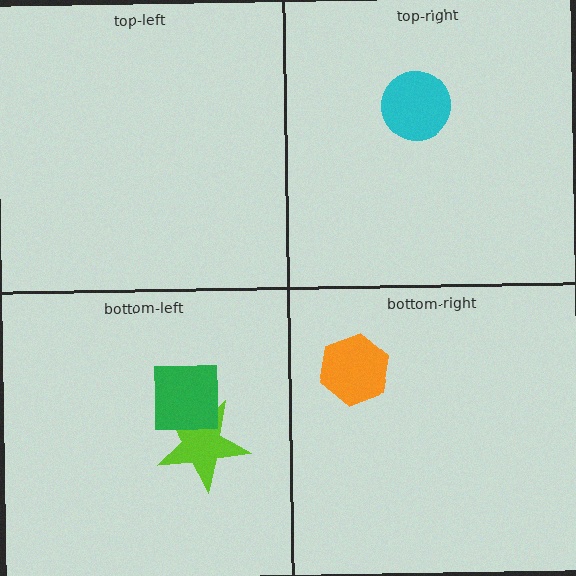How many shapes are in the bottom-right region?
1.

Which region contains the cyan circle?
The top-right region.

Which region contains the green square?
The bottom-left region.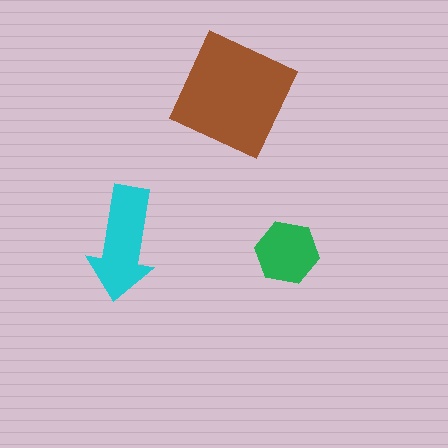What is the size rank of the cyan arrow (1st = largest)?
2nd.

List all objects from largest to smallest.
The brown square, the cyan arrow, the green hexagon.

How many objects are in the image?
There are 3 objects in the image.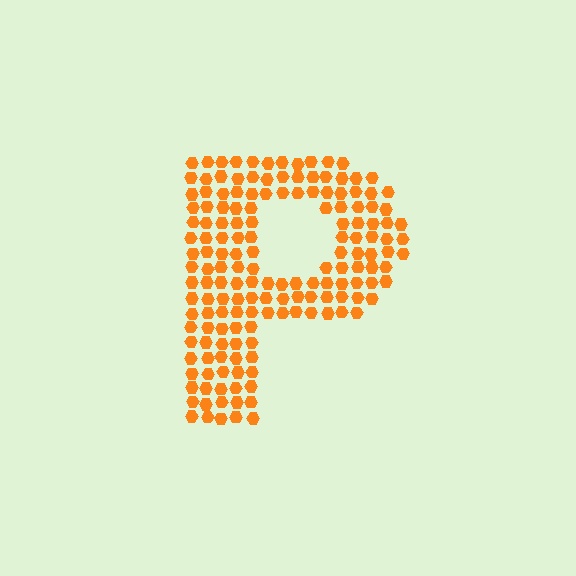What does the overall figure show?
The overall figure shows the letter P.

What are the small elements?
The small elements are hexagons.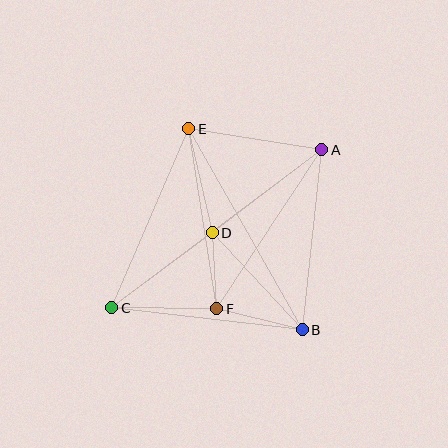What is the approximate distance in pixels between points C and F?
The distance between C and F is approximately 105 pixels.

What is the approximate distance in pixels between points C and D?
The distance between C and D is approximately 125 pixels.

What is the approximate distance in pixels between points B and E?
The distance between B and E is approximately 231 pixels.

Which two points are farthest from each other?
Points A and C are farthest from each other.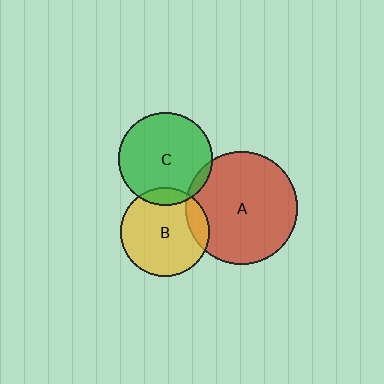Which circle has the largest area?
Circle A (red).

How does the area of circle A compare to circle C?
Approximately 1.5 times.